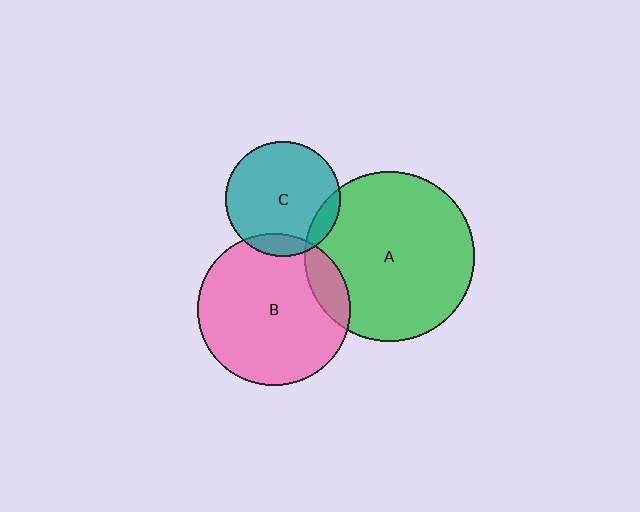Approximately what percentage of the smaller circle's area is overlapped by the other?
Approximately 10%.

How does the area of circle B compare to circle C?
Approximately 1.7 times.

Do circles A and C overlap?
Yes.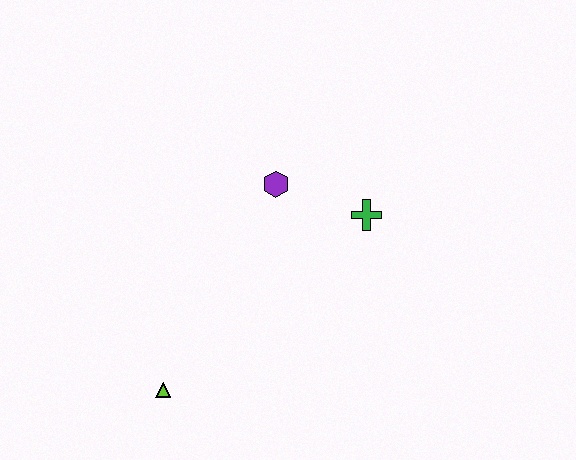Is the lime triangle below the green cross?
Yes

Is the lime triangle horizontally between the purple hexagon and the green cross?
No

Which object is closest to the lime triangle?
The purple hexagon is closest to the lime triangle.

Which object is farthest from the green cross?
The lime triangle is farthest from the green cross.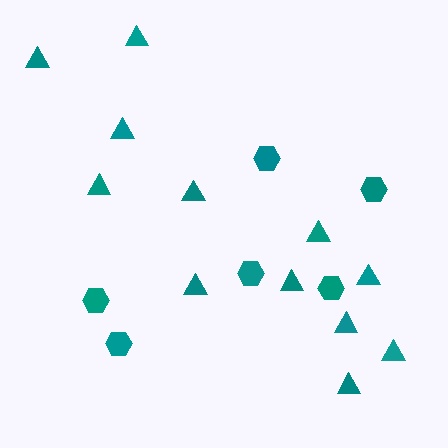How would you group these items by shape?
There are 2 groups: one group of triangles (12) and one group of hexagons (6).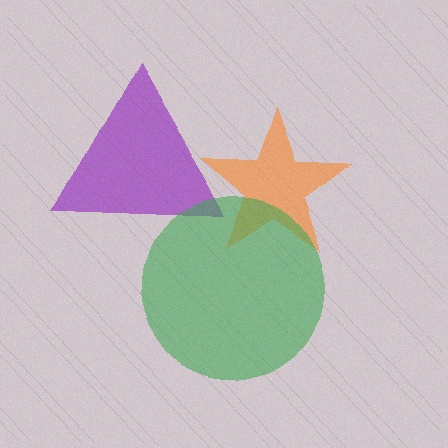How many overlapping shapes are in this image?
There are 3 overlapping shapes in the image.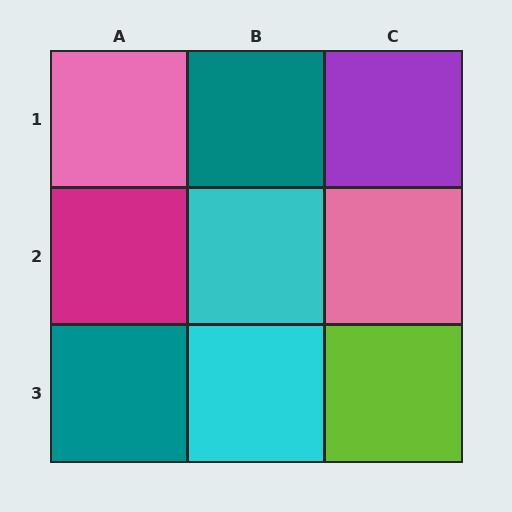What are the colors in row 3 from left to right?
Teal, cyan, lime.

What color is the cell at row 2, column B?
Cyan.